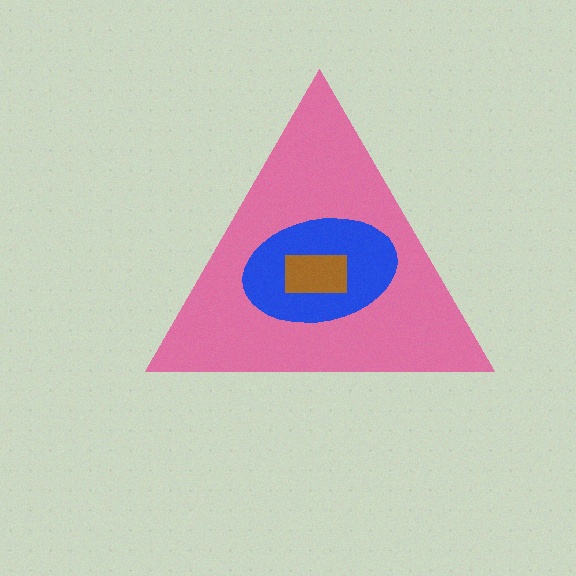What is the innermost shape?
The brown rectangle.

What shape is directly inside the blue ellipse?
The brown rectangle.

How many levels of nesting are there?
3.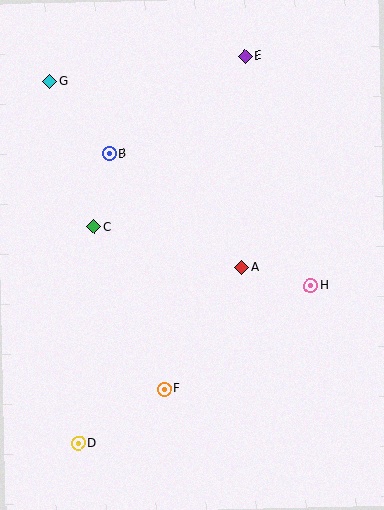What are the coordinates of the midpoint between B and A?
The midpoint between B and A is at (175, 210).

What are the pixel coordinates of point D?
Point D is at (79, 443).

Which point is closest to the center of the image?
Point A at (242, 267) is closest to the center.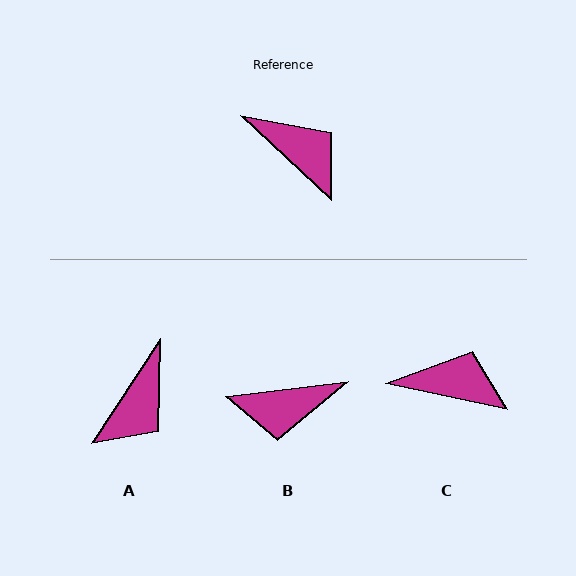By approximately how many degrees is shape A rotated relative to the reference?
Approximately 80 degrees clockwise.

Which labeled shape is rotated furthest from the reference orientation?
B, about 130 degrees away.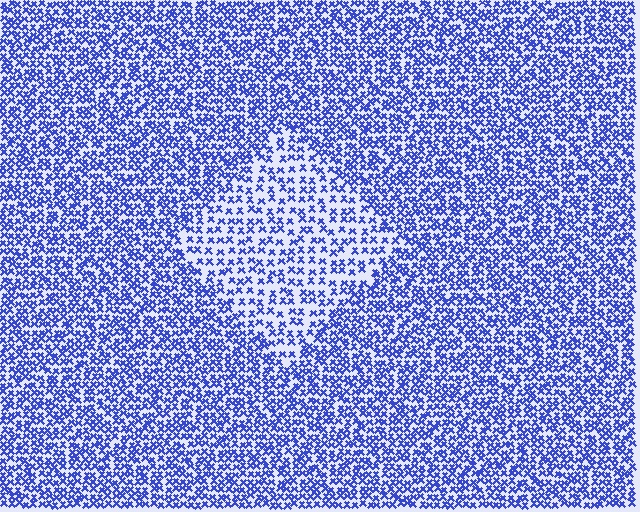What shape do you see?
I see a diamond.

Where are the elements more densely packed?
The elements are more densely packed outside the diamond boundary.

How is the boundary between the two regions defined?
The boundary is defined by a change in element density (approximately 1.9x ratio). All elements are the same color, size, and shape.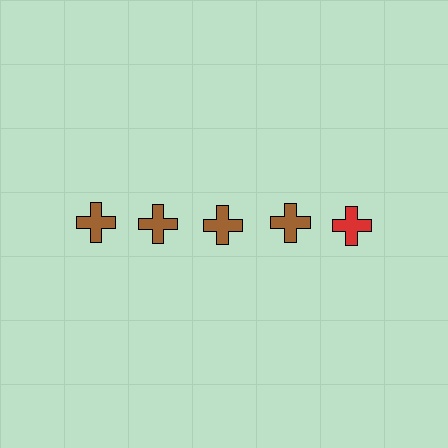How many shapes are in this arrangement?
There are 5 shapes arranged in a grid pattern.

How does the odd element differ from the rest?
It has a different color: red instead of brown.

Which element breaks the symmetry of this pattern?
The red cross in the top row, rightmost column breaks the symmetry. All other shapes are brown crosses.